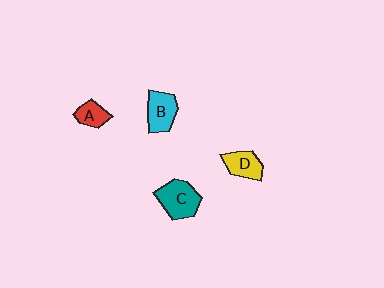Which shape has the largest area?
Shape C (teal).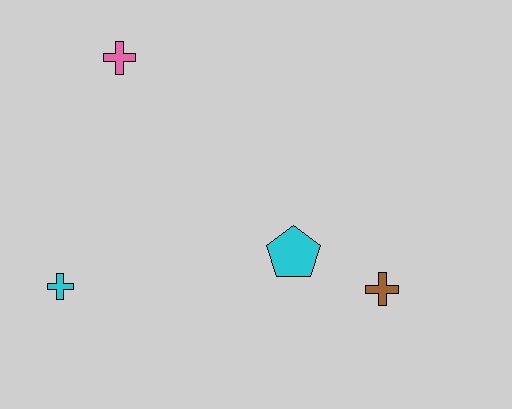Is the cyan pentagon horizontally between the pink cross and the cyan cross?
No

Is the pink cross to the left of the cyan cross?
No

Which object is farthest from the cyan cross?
The brown cross is farthest from the cyan cross.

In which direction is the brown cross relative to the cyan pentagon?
The brown cross is to the right of the cyan pentagon.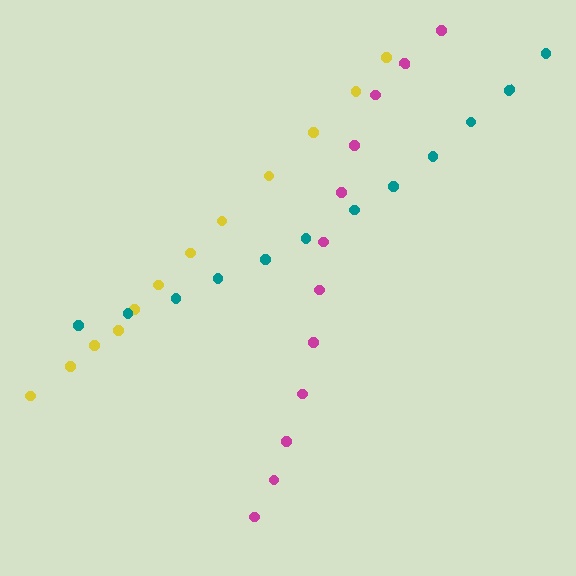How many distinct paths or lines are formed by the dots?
There are 3 distinct paths.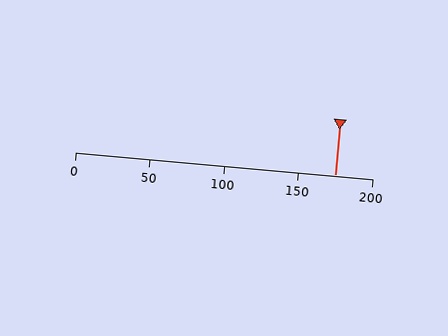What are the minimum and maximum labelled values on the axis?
The axis runs from 0 to 200.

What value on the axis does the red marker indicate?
The marker indicates approximately 175.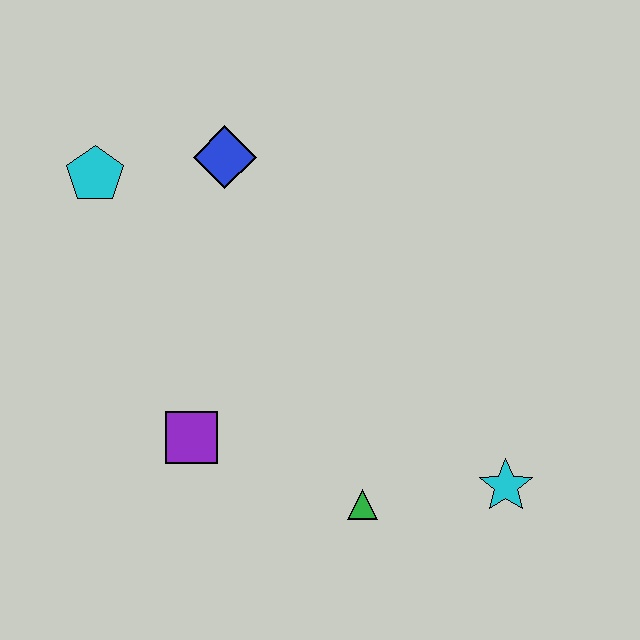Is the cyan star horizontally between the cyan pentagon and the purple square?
No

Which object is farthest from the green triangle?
The cyan pentagon is farthest from the green triangle.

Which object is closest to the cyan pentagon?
The blue diamond is closest to the cyan pentagon.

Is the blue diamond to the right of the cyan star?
No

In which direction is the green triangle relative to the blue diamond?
The green triangle is below the blue diamond.